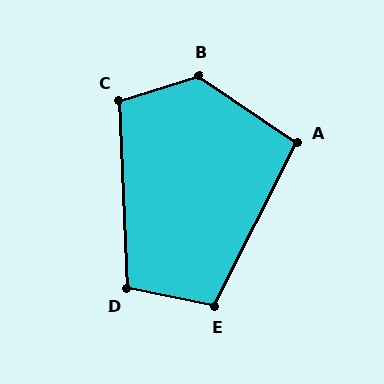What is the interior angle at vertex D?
Approximately 104 degrees (obtuse).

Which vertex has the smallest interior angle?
A, at approximately 97 degrees.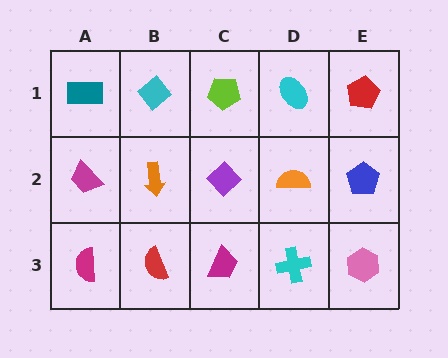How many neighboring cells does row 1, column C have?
3.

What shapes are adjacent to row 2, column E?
A red pentagon (row 1, column E), a pink hexagon (row 3, column E), an orange semicircle (row 2, column D).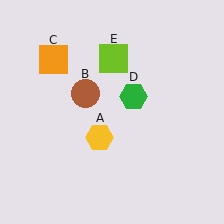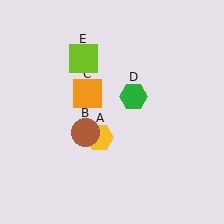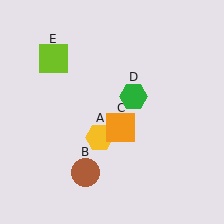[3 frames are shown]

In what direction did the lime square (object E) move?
The lime square (object E) moved left.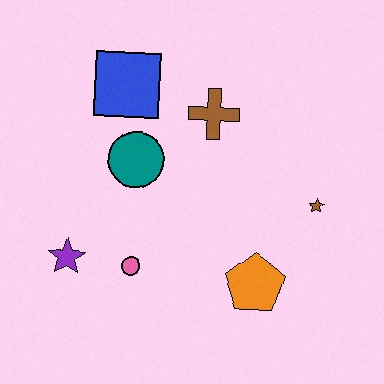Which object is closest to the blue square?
The teal circle is closest to the blue square.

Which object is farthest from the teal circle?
The brown star is farthest from the teal circle.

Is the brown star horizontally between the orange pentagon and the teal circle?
No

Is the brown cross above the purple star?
Yes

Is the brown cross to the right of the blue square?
Yes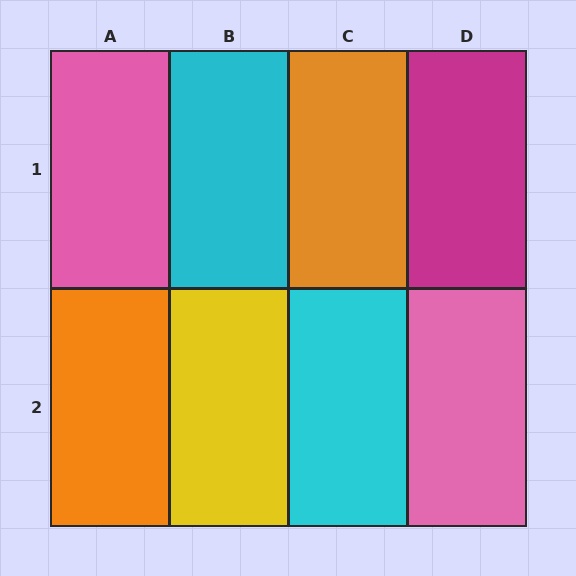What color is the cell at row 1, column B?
Cyan.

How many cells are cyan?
2 cells are cyan.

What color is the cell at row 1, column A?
Pink.